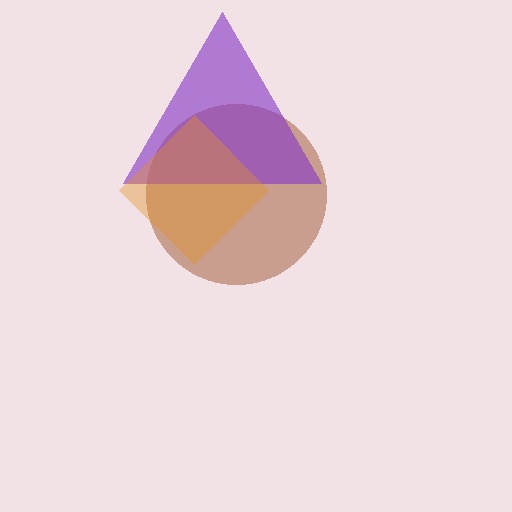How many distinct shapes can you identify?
There are 3 distinct shapes: a brown circle, a purple triangle, an orange diamond.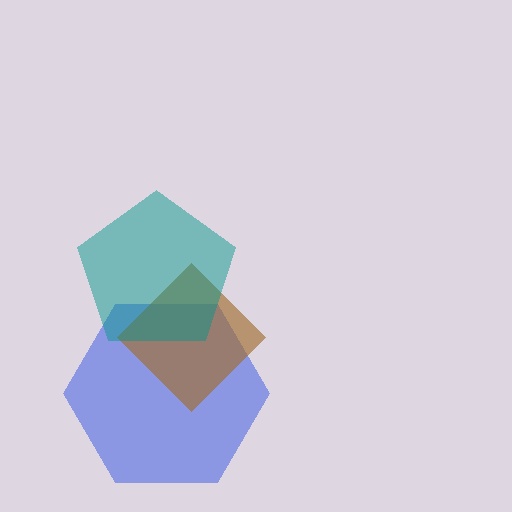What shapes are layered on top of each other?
The layered shapes are: a blue hexagon, a brown diamond, a teal pentagon.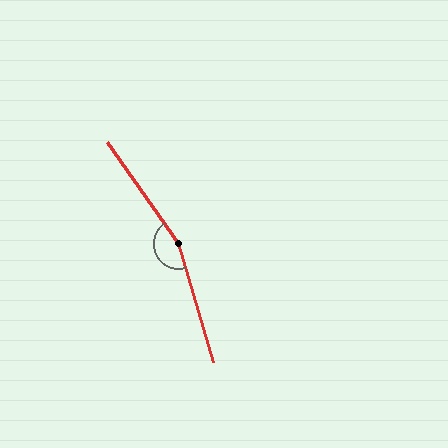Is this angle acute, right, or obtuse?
It is obtuse.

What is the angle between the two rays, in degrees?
Approximately 162 degrees.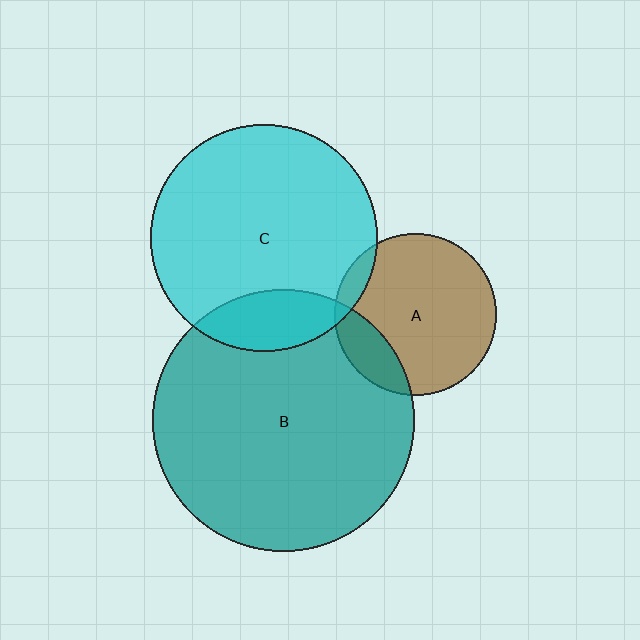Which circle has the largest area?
Circle B (teal).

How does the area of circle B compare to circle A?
Approximately 2.6 times.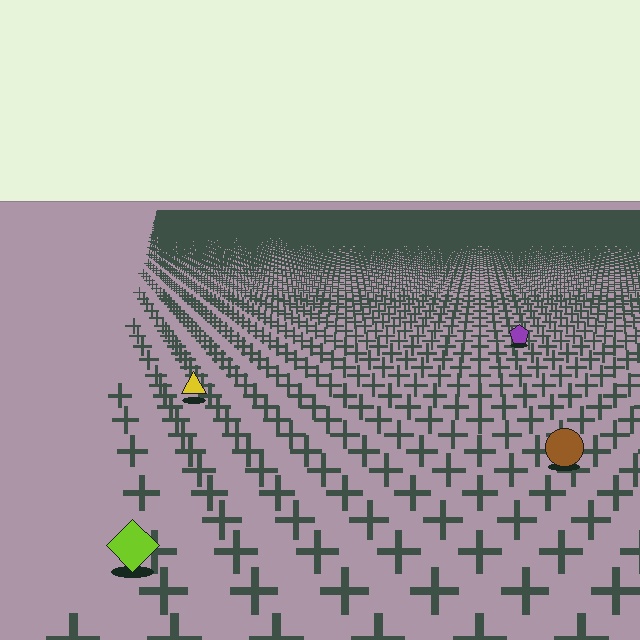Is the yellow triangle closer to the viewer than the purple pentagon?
Yes. The yellow triangle is closer — you can tell from the texture gradient: the ground texture is coarser near it.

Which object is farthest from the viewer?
The purple pentagon is farthest from the viewer. It appears smaller and the ground texture around it is denser.